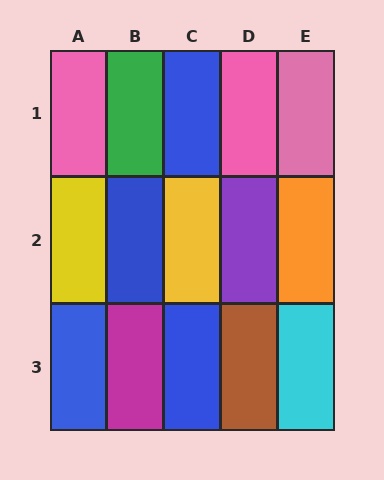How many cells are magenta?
1 cell is magenta.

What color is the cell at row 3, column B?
Magenta.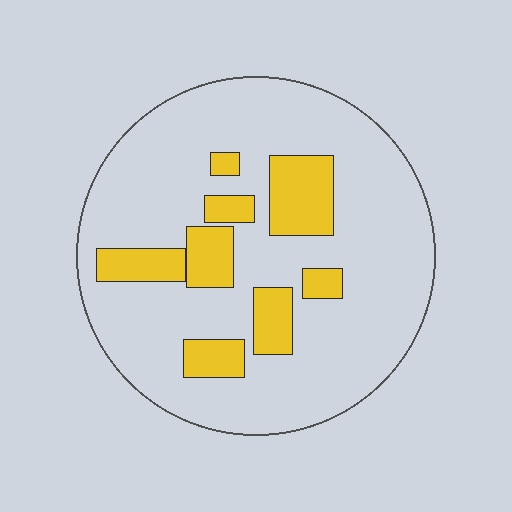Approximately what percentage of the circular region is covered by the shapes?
Approximately 20%.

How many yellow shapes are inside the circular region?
8.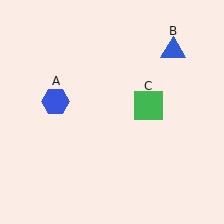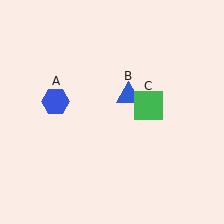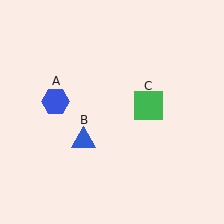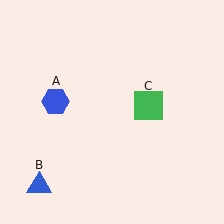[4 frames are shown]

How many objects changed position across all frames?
1 object changed position: blue triangle (object B).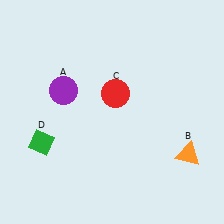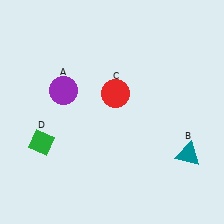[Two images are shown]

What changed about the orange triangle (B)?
In Image 1, B is orange. In Image 2, it changed to teal.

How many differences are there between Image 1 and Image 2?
There is 1 difference between the two images.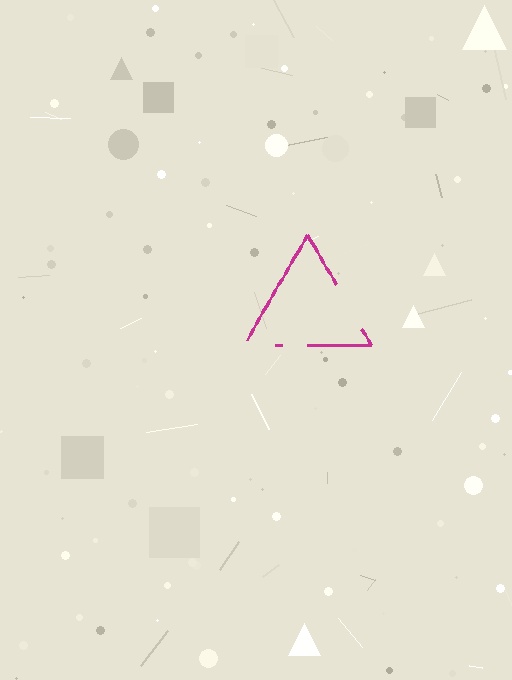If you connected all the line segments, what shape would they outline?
They would outline a triangle.